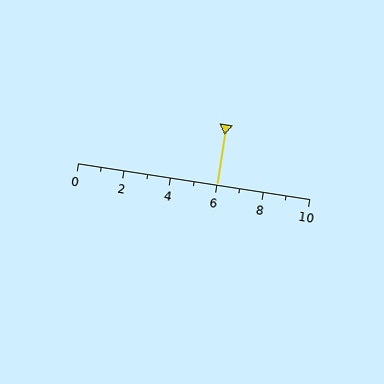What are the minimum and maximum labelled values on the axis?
The axis runs from 0 to 10.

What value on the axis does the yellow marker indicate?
The marker indicates approximately 6.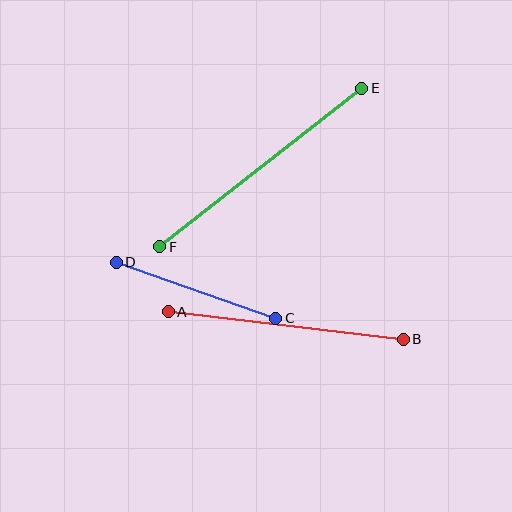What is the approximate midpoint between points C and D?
The midpoint is at approximately (196, 290) pixels.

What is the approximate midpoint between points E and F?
The midpoint is at approximately (261, 168) pixels.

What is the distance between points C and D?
The distance is approximately 169 pixels.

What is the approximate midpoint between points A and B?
The midpoint is at approximately (286, 326) pixels.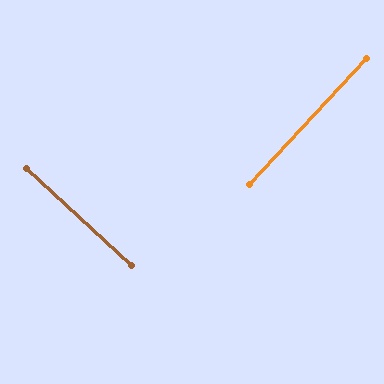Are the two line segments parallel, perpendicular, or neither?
Perpendicular — they meet at approximately 90°.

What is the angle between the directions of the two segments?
Approximately 90 degrees.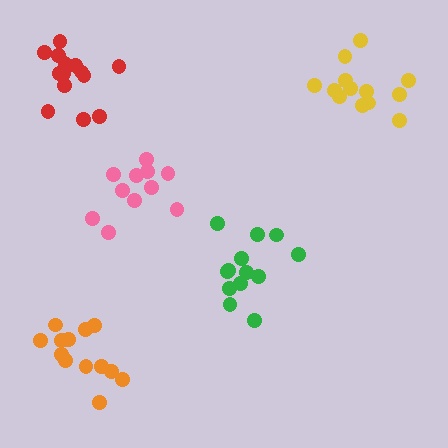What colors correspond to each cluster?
The clusters are colored: pink, red, orange, green, yellow.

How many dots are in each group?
Group 1: 11 dots, Group 2: 14 dots, Group 3: 13 dots, Group 4: 13 dots, Group 5: 13 dots (64 total).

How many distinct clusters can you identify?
There are 5 distinct clusters.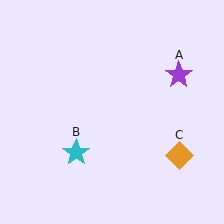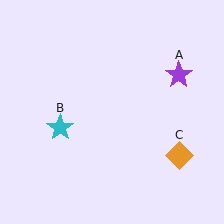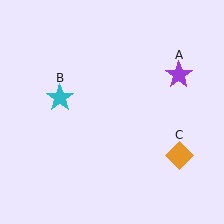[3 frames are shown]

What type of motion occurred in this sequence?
The cyan star (object B) rotated clockwise around the center of the scene.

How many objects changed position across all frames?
1 object changed position: cyan star (object B).